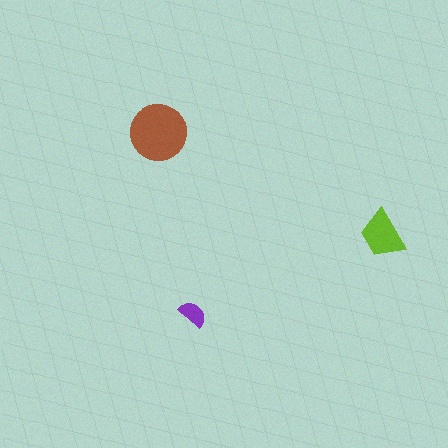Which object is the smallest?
The purple semicircle.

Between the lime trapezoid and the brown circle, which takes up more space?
The brown circle.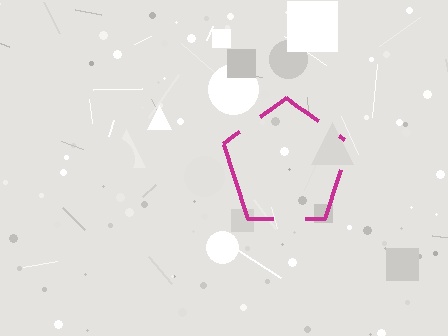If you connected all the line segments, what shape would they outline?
They would outline a pentagon.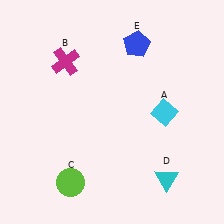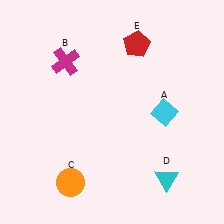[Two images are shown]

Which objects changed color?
C changed from lime to orange. E changed from blue to red.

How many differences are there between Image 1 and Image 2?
There are 2 differences between the two images.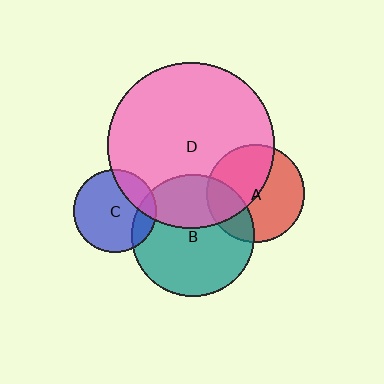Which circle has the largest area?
Circle D (pink).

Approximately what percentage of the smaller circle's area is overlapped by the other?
Approximately 15%.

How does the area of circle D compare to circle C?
Approximately 4.0 times.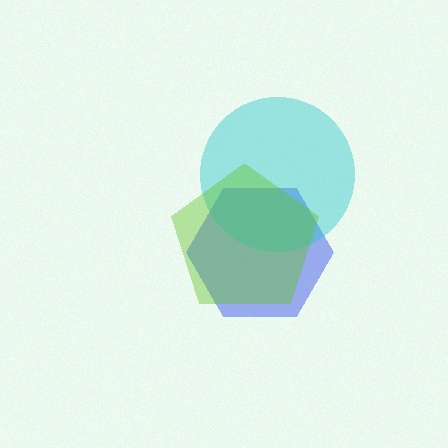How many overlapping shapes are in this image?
There are 3 overlapping shapes in the image.